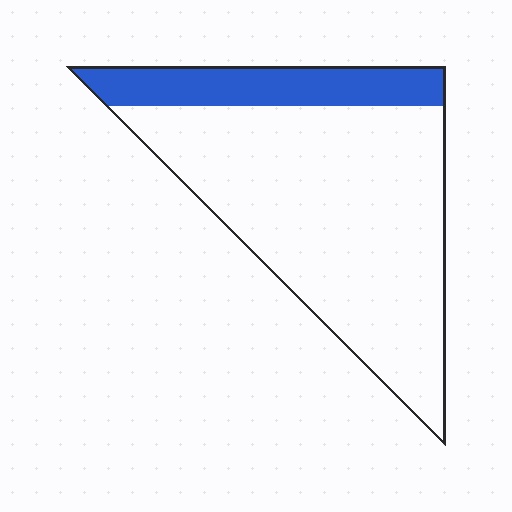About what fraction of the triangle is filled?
About one fifth (1/5).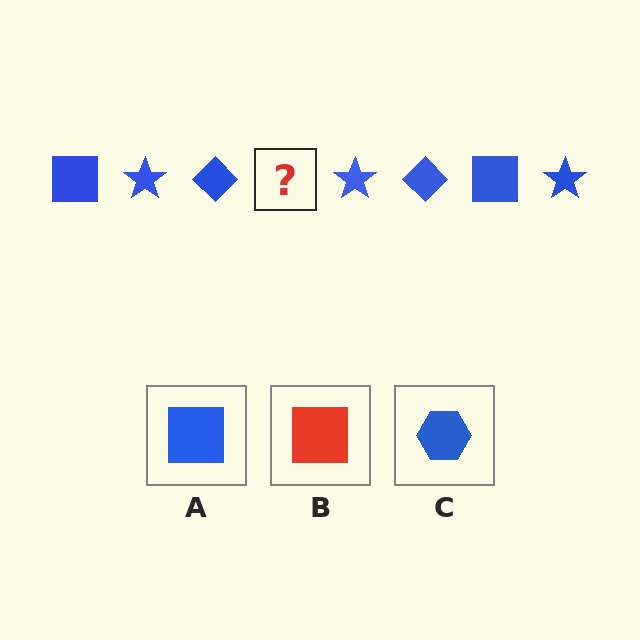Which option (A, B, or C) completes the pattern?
A.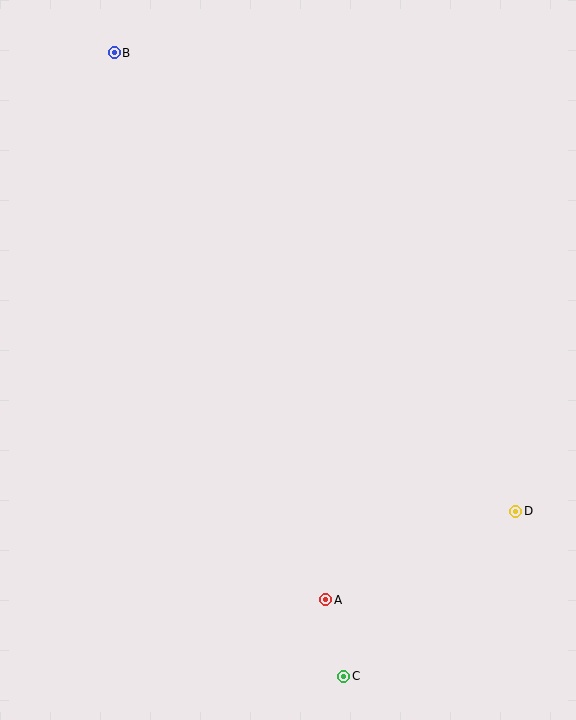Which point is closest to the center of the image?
Point A at (326, 600) is closest to the center.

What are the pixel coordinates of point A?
Point A is at (326, 600).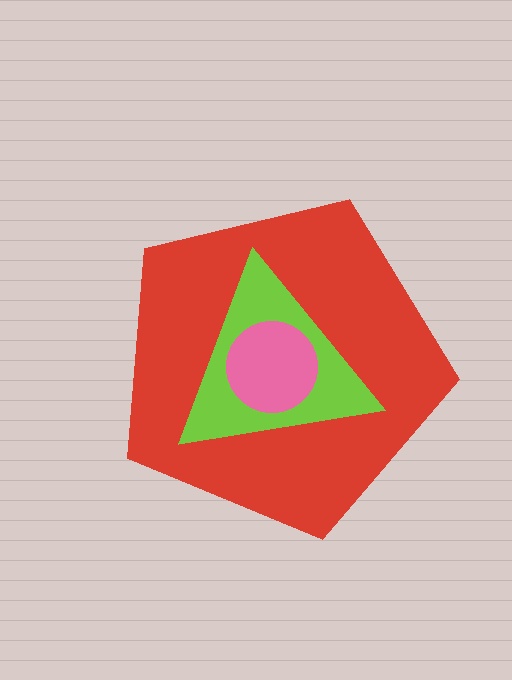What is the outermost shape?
The red pentagon.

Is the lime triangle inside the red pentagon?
Yes.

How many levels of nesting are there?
3.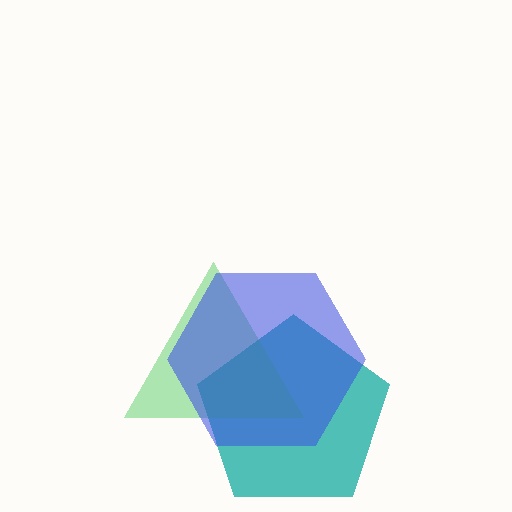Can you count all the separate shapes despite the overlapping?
Yes, there are 3 separate shapes.